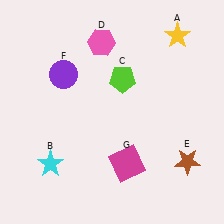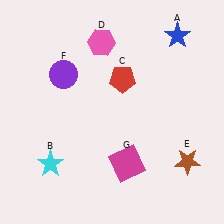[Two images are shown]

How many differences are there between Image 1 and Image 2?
There are 2 differences between the two images.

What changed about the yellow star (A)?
In Image 1, A is yellow. In Image 2, it changed to blue.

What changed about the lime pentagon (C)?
In Image 1, C is lime. In Image 2, it changed to red.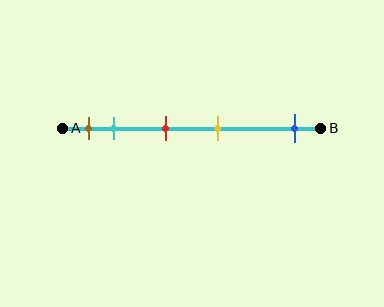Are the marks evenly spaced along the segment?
No, the marks are not evenly spaced.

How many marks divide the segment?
There are 5 marks dividing the segment.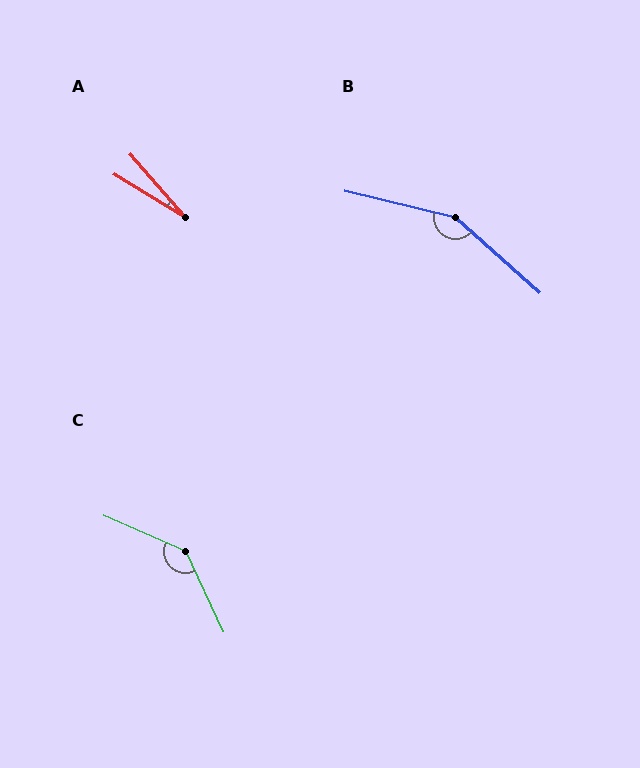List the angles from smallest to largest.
A (17°), C (139°), B (152°).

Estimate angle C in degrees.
Approximately 139 degrees.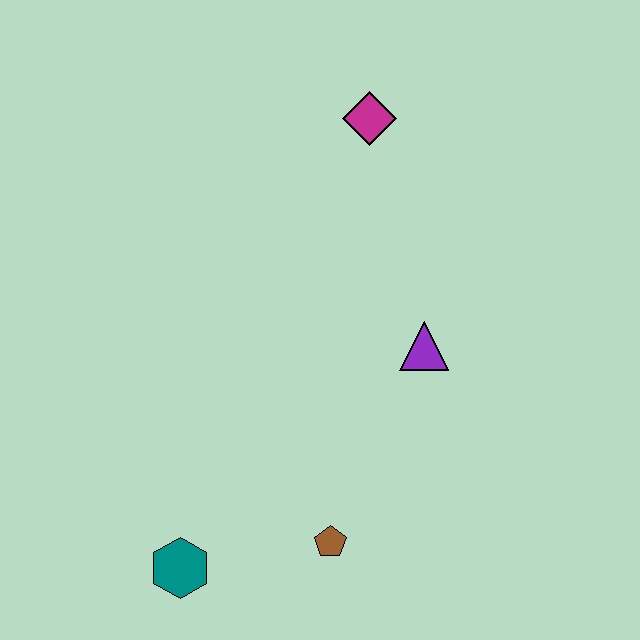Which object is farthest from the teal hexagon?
The magenta diamond is farthest from the teal hexagon.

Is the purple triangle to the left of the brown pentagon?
No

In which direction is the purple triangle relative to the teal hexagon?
The purple triangle is to the right of the teal hexagon.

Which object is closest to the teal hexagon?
The brown pentagon is closest to the teal hexagon.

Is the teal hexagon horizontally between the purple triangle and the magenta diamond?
No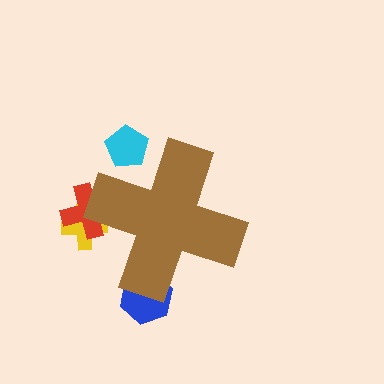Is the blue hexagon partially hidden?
Yes, the blue hexagon is partially hidden behind the brown cross.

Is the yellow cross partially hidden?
Yes, the yellow cross is partially hidden behind the brown cross.